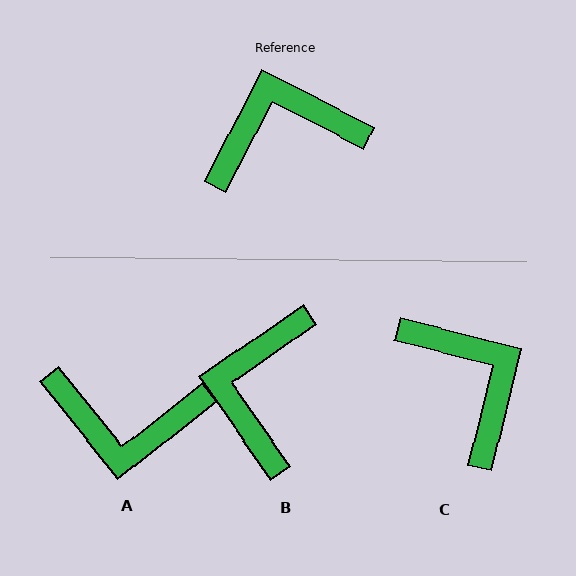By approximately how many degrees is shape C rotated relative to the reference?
Approximately 77 degrees clockwise.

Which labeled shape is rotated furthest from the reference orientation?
A, about 155 degrees away.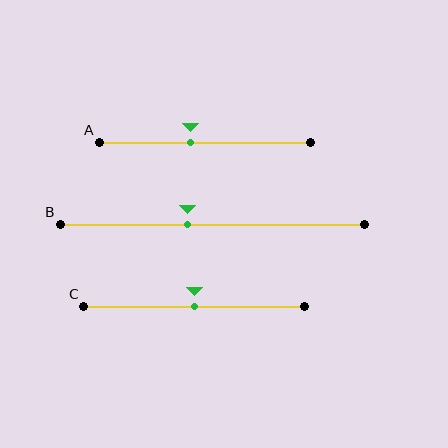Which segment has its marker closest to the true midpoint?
Segment C has its marker closest to the true midpoint.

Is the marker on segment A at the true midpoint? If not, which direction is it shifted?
No, the marker on segment A is shifted to the left by about 7% of the segment length.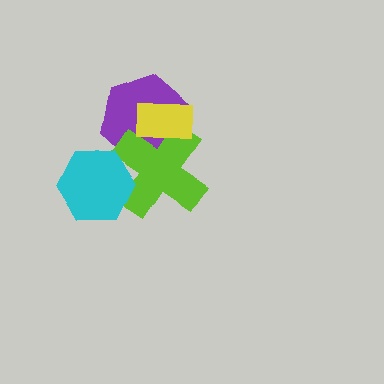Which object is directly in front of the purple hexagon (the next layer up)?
The lime cross is directly in front of the purple hexagon.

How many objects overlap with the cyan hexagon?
1 object overlaps with the cyan hexagon.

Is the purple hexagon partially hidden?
Yes, it is partially covered by another shape.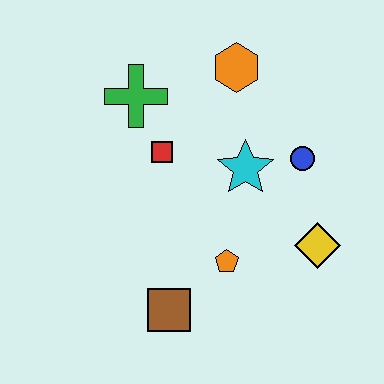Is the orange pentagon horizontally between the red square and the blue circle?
Yes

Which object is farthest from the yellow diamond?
The green cross is farthest from the yellow diamond.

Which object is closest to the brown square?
The orange pentagon is closest to the brown square.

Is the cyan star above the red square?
No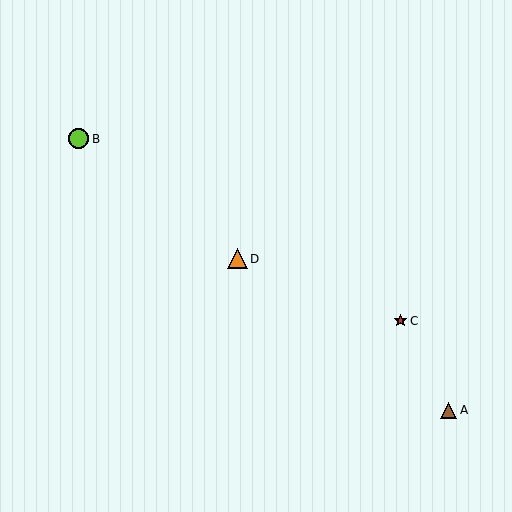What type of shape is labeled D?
Shape D is an orange triangle.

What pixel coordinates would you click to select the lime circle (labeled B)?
Click at (79, 139) to select the lime circle B.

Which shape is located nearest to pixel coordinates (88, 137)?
The lime circle (labeled B) at (79, 139) is nearest to that location.